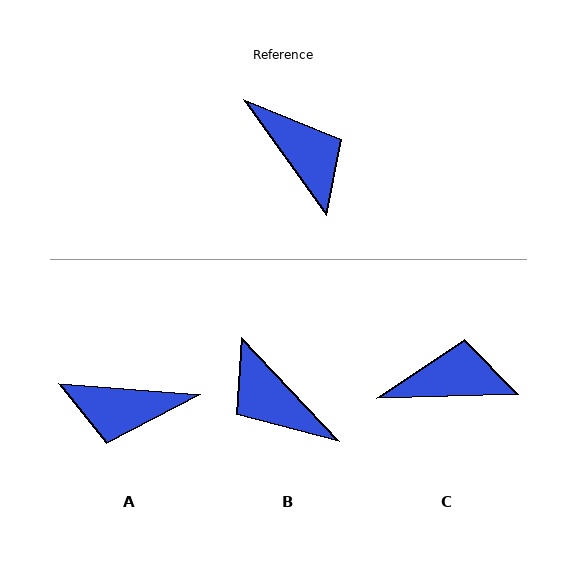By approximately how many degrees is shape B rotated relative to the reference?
Approximately 172 degrees clockwise.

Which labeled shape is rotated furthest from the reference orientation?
B, about 172 degrees away.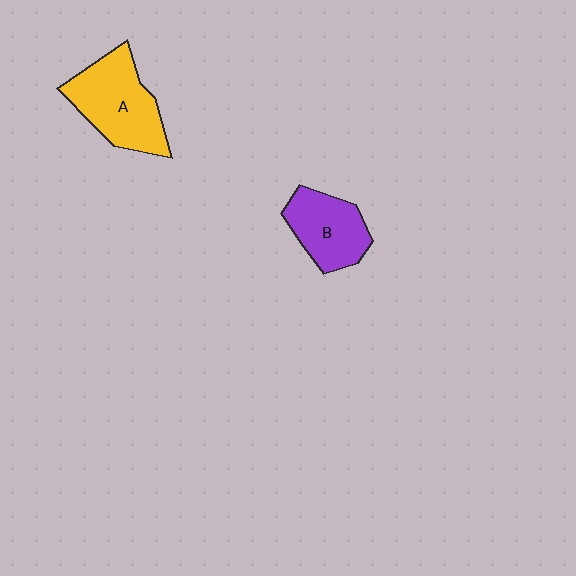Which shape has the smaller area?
Shape B (purple).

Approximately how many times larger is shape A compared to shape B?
Approximately 1.4 times.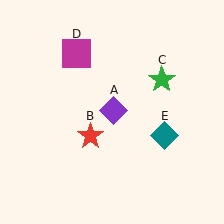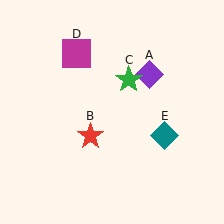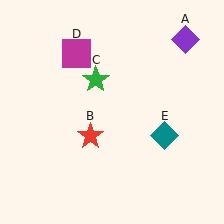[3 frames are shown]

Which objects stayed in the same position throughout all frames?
Red star (object B) and magenta square (object D) and teal diamond (object E) remained stationary.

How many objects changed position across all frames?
2 objects changed position: purple diamond (object A), green star (object C).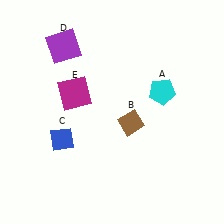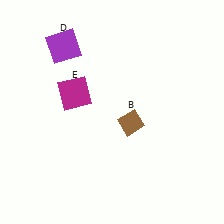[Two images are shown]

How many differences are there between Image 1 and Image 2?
There are 2 differences between the two images.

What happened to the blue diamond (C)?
The blue diamond (C) was removed in Image 2. It was in the bottom-left area of Image 1.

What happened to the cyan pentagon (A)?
The cyan pentagon (A) was removed in Image 2. It was in the top-right area of Image 1.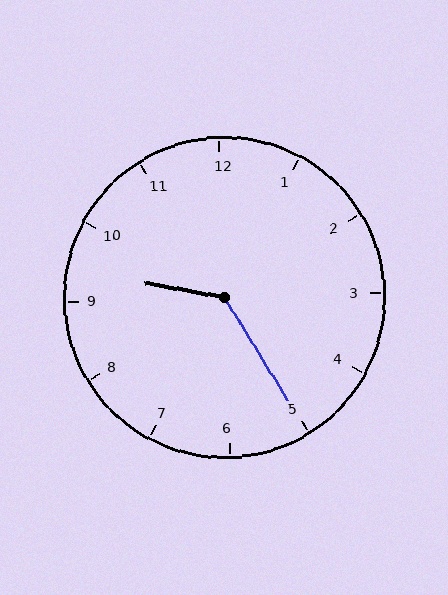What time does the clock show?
9:25.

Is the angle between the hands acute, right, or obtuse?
It is obtuse.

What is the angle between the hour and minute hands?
Approximately 132 degrees.